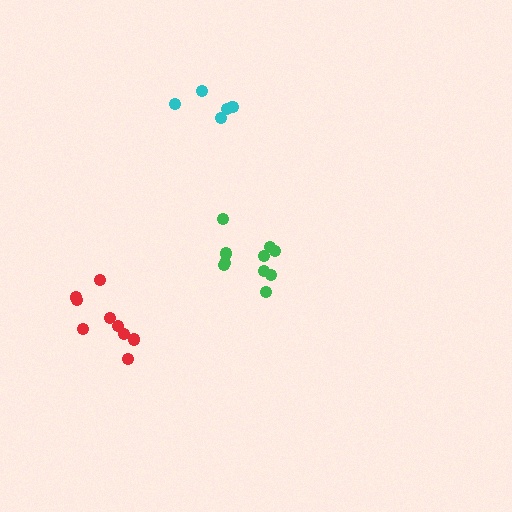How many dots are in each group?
Group 1: 5 dots, Group 2: 10 dots, Group 3: 10 dots (25 total).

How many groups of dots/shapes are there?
There are 3 groups.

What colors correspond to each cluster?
The clusters are colored: cyan, green, red.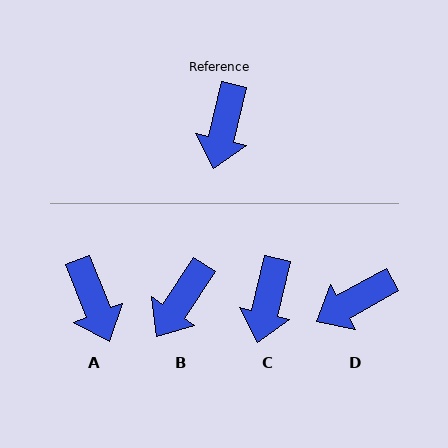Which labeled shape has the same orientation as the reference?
C.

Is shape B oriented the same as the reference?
No, it is off by about 20 degrees.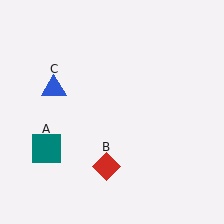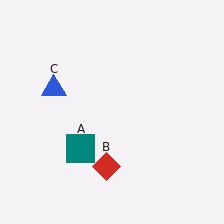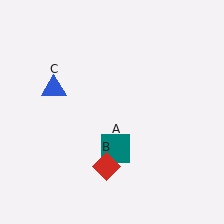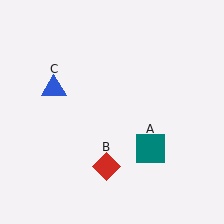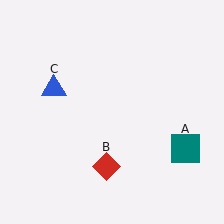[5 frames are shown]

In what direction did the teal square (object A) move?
The teal square (object A) moved right.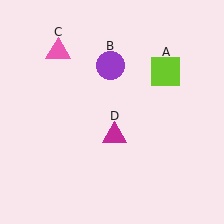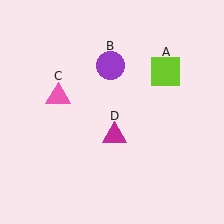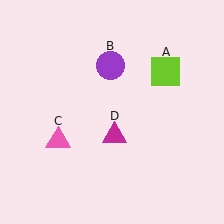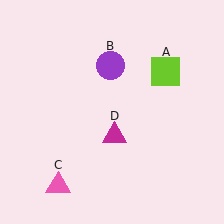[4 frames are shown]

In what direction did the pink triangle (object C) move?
The pink triangle (object C) moved down.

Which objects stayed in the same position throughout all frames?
Lime square (object A) and purple circle (object B) and magenta triangle (object D) remained stationary.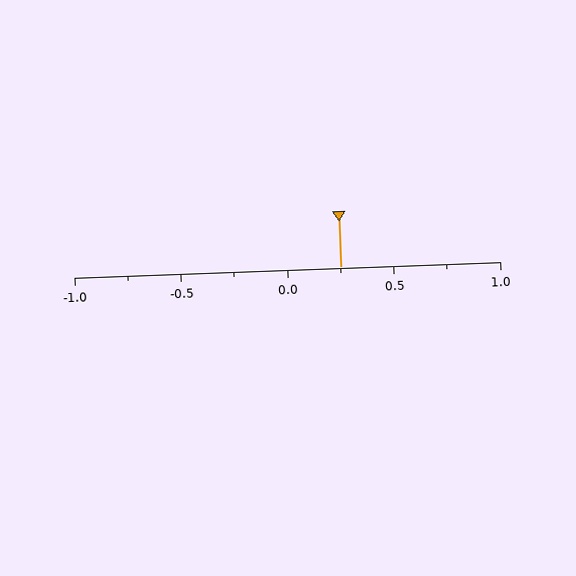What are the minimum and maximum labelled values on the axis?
The axis runs from -1.0 to 1.0.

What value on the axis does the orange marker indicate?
The marker indicates approximately 0.25.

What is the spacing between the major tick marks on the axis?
The major ticks are spaced 0.5 apart.